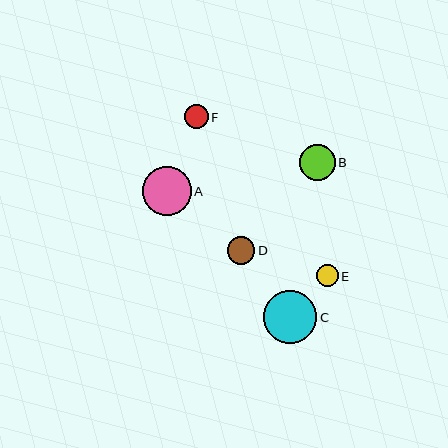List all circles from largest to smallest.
From largest to smallest: C, A, B, D, F, E.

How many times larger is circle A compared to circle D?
Circle A is approximately 1.8 times the size of circle D.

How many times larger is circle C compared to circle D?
Circle C is approximately 1.9 times the size of circle D.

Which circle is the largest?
Circle C is the largest with a size of approximately 53 pixels.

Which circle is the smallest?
Circle E is the smallest with a size of approximately 22 pixels.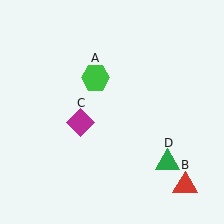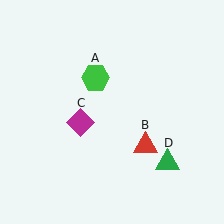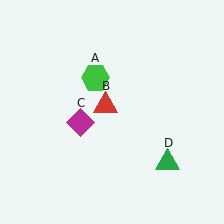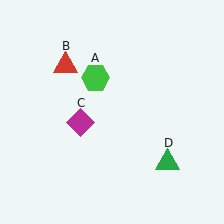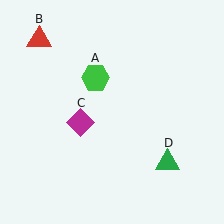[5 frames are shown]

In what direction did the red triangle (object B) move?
The red triangle (object B) moved up and to the left.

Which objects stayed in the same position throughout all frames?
Green hexagon (object A) and magenta diamond (object C) and green triangle (object D) remained stationary.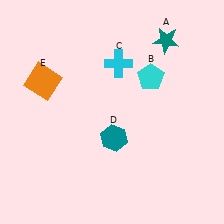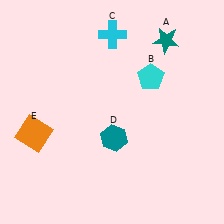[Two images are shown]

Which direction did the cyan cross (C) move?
The cyan cross (C) moved up.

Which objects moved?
The objects that moved are: the cyan cross (C), the orange square (E).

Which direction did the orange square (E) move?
The orange square (E) moved down.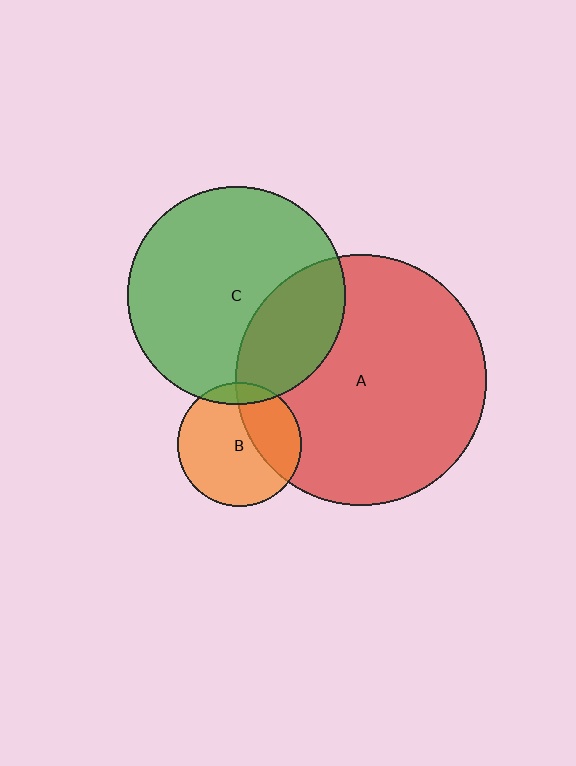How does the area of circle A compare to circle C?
Approximately 1.3 times.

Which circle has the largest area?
Circle A (red).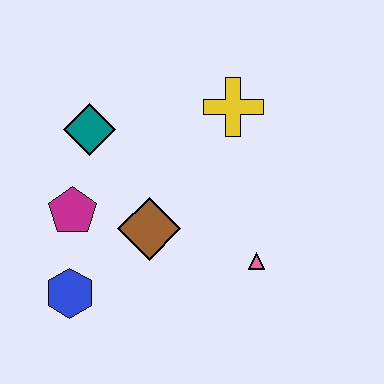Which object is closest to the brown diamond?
The magenta pentagon is closest to the brown diamond.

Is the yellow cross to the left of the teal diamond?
No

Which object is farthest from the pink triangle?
The teal diamond is farthest from the pink triangle.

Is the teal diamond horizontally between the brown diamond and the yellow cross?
No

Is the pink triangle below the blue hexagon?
No